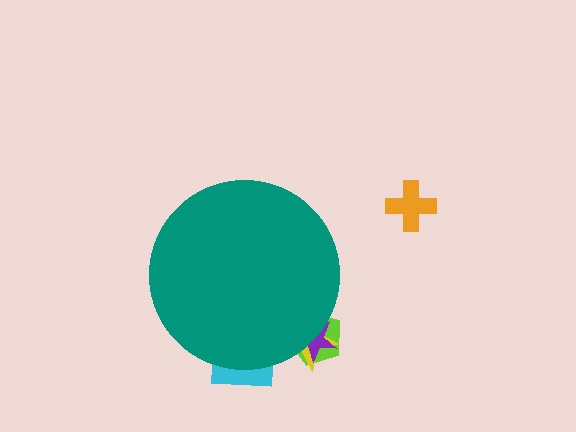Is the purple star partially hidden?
Yes, the purple star is partially hidden behind the teal circle.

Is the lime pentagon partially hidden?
Yes, the lime pentagon is partially hidden behind the teal circle.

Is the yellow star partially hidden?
Yes, the yellow star is partially hidden behind the teal circle.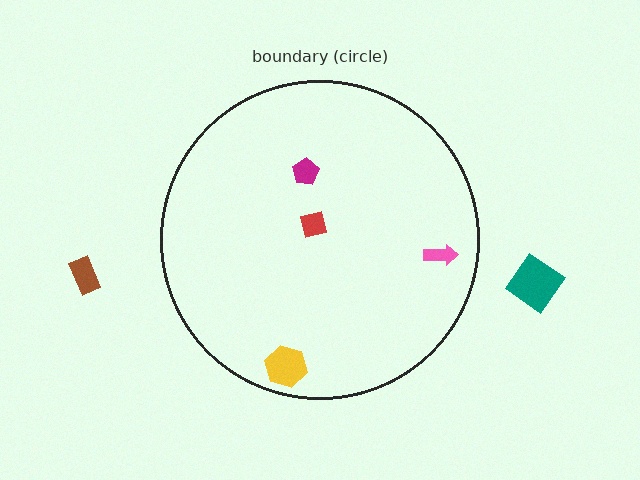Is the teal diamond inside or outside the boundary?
Outside.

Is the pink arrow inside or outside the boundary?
Inside.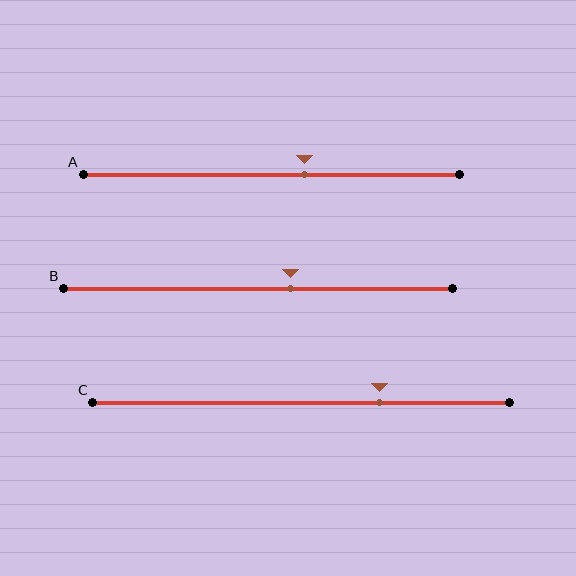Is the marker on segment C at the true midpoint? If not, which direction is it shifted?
No, the marker on segment C is shifted to the right by about 19% of the segment length.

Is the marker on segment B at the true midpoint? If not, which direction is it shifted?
No, the marker on segment B is shifted to the right by about 8% of the segment length.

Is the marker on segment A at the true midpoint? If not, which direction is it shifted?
No, the marker on segment A is shifted to the right by about 9% of the segment length.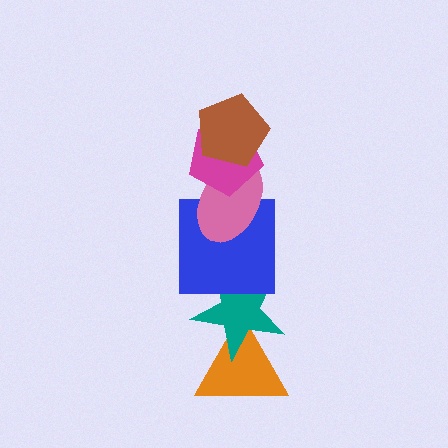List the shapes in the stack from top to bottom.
From top to bottom: the brown pentagon, the magenta pentagon, the pink ellipse, the blue square, the teal star, the orange triangle.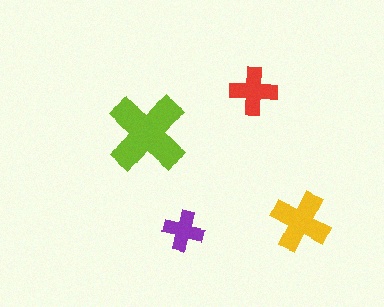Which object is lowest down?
The purple cross is bottommost.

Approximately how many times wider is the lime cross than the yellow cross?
About 1.5 times wider.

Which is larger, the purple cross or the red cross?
The red one.